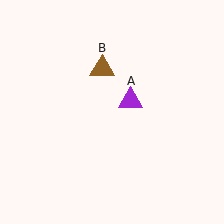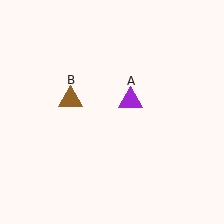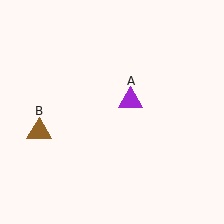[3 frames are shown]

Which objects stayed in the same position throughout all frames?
Purple triangle (object A) remained stationary.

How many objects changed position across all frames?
1 object changed position: brown triangle (object B).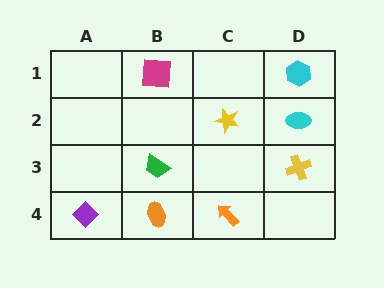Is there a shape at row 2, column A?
No, that cell is empty.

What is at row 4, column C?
An orange arrow.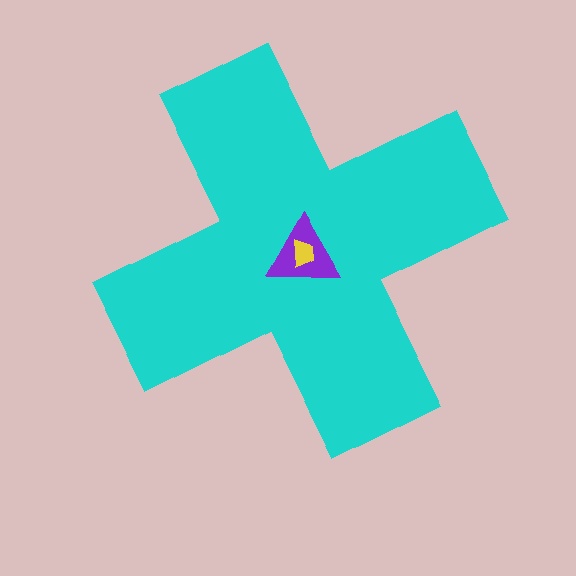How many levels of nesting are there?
3.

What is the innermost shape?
The yellow trapezoid.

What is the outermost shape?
The cyan cross.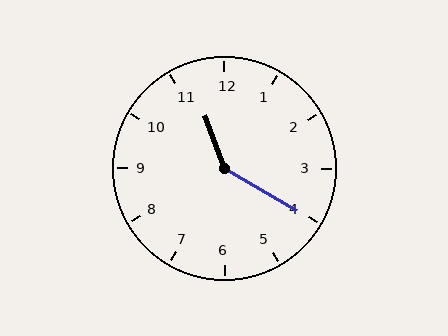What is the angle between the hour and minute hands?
Approximately 140 degrees.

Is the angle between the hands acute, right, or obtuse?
It is obtuse.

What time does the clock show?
11:20.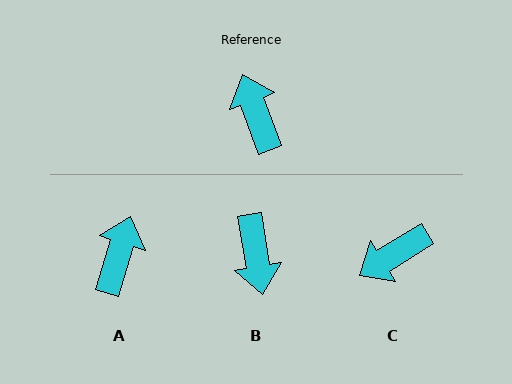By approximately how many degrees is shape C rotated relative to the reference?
Approximately 101 degrees counter-clockwise.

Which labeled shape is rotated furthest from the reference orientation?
B, about 169 degrees away.